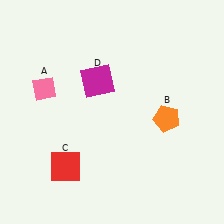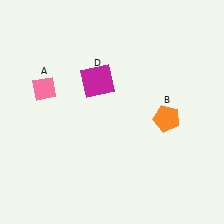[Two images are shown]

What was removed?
The red square (C) was removed in Image 2.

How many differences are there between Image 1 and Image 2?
There is 1 difference between the two images.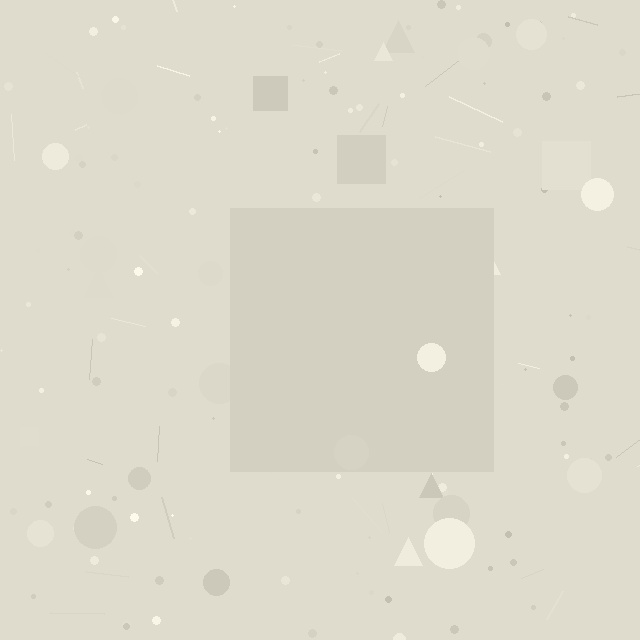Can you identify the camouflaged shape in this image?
The camouflaged shape is a square.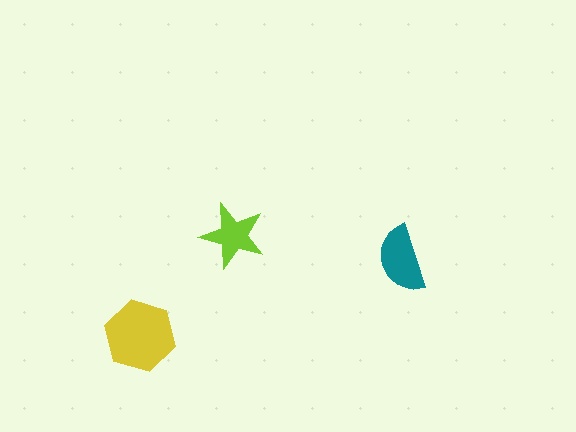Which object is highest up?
The lime star is topmost.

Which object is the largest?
The yellow hexagon.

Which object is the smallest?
The lime star.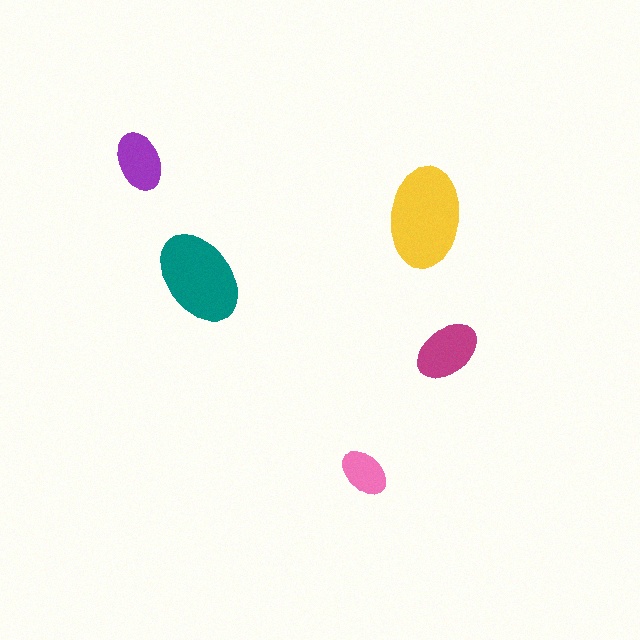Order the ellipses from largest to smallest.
the yellow one, the teal one, the magenta one, the purple one, the pink one.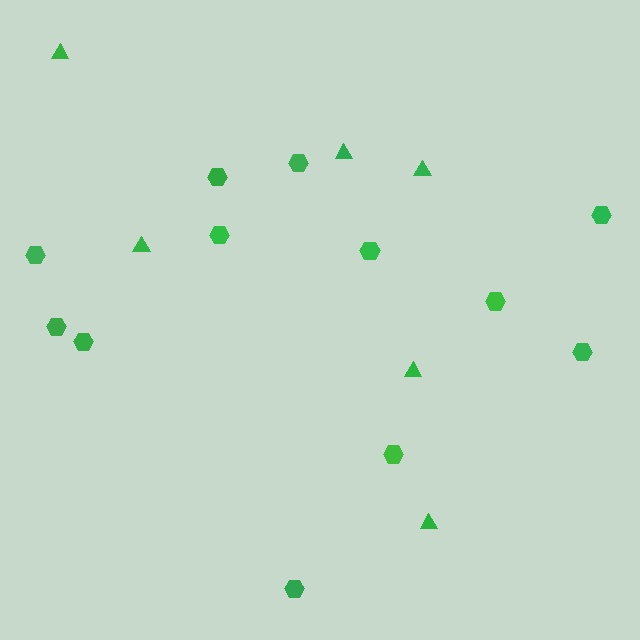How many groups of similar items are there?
There are 2 groups: one group of triangles (6) and one group of hexagons (12).